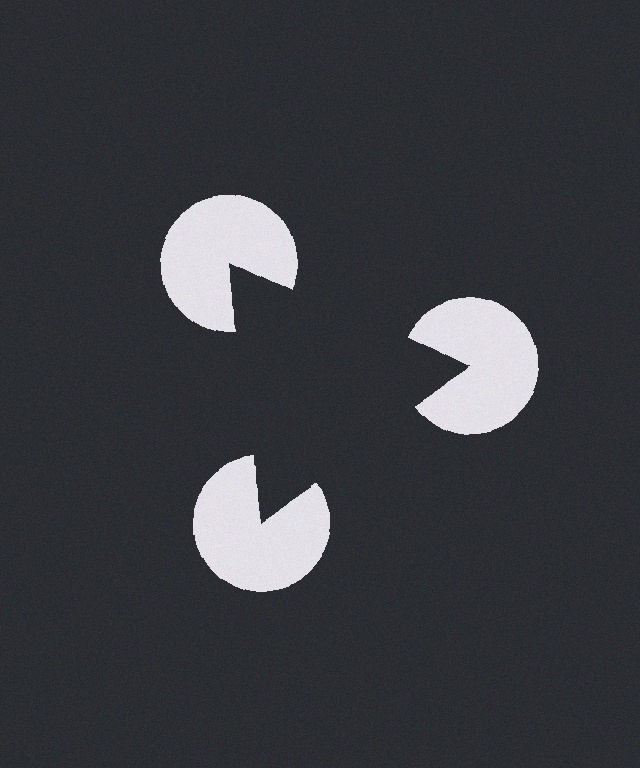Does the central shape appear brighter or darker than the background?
It typically appears slightly darker than the background, even though no actual brightness change is drawn.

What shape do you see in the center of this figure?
An illusory triangle — its edges are inferred from the aligned wedge cuts in the pac-man discs, not physically drawn.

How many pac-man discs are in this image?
There are 3 — one at each vertex of the illusory triangle.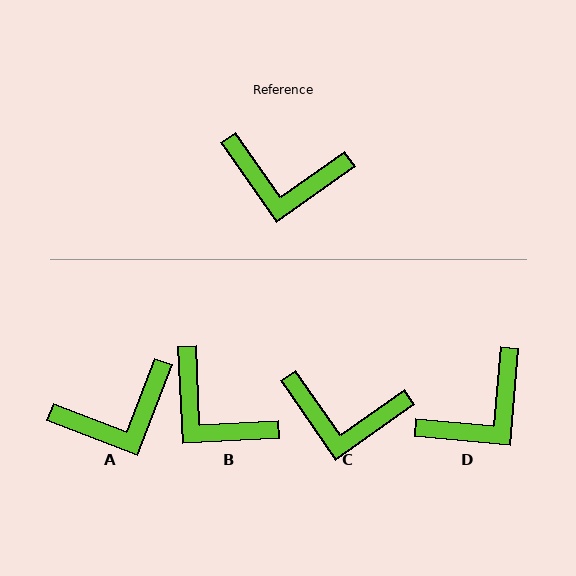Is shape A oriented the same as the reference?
No, it is off by about 34 degrees.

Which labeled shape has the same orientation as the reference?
C.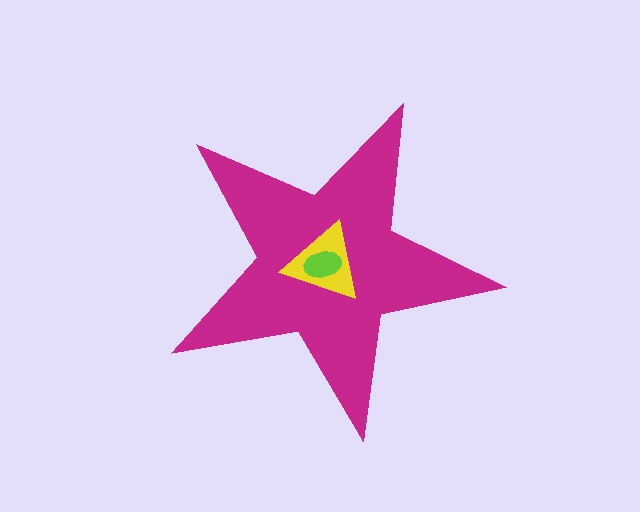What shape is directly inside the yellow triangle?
The lime ellipse.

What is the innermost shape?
The lime ellipse.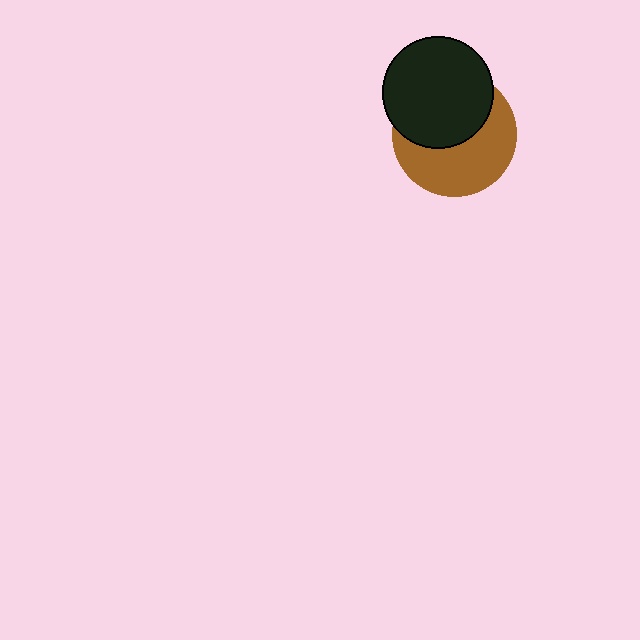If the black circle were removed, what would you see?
You would see the complete brown circle.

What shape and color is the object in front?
The object in front is a black circle.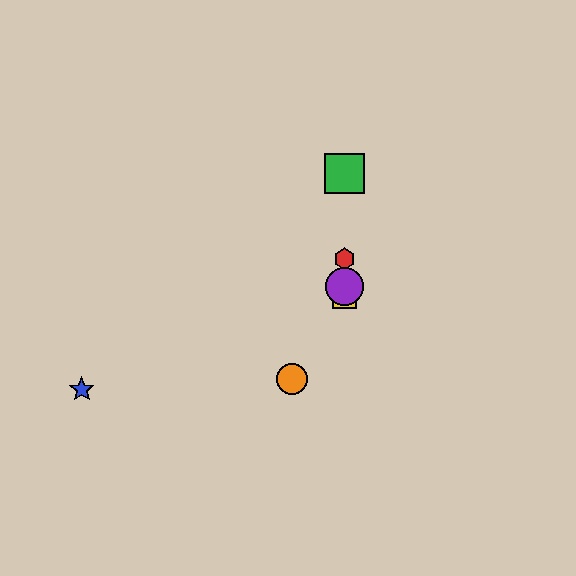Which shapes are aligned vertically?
The red hexagon, the green square, the yellow square, the purple circle are aligned vertically.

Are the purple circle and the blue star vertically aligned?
No, the purple circle is at x≈345 and the blue star is at x≈82.